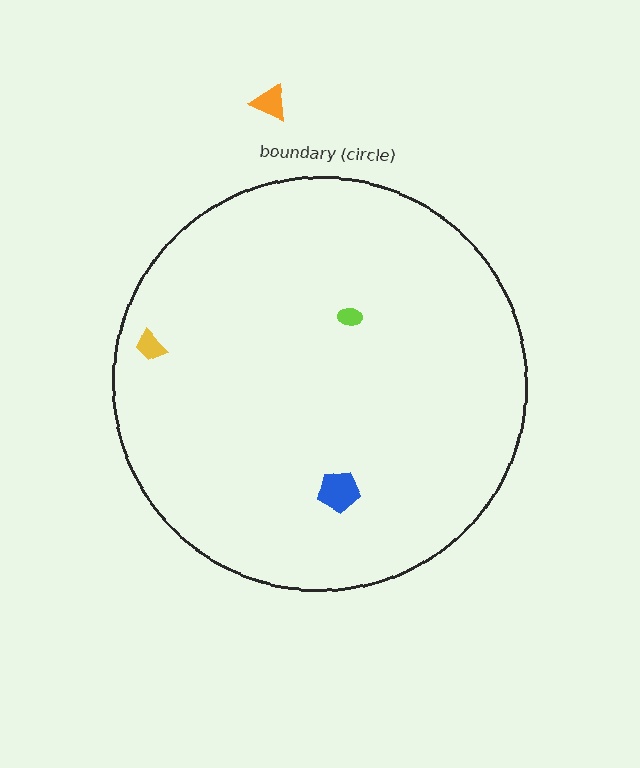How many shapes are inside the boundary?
3 inside, 1 outside.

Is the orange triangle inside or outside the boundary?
Outside.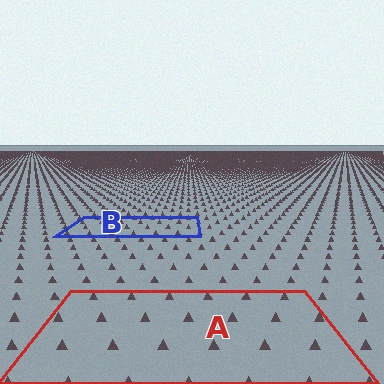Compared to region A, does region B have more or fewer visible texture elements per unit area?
Region B has more texture elements per unit area — they are packed more densely because it is farther away.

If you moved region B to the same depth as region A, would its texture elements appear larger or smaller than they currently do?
They would appear larger. At a closer depth, the same texture elements are projected at a bigger on-screen size.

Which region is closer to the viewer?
Region A is closer. The texture elements there are larger and more spread out.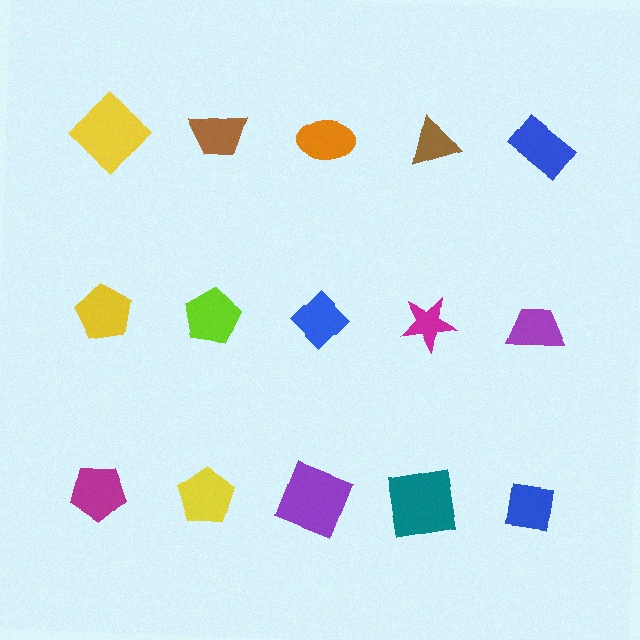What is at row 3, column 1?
A magenta pentagon.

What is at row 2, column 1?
A yellow pentagon.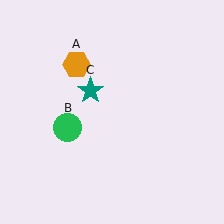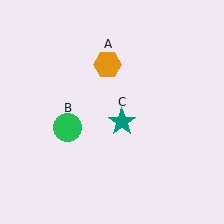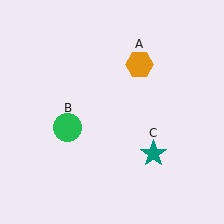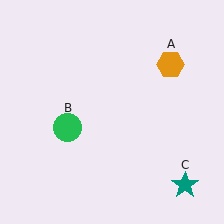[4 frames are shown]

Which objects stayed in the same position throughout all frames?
Green circle (object B) remained stationary.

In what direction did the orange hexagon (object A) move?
The orange hexagon (object A) moved right.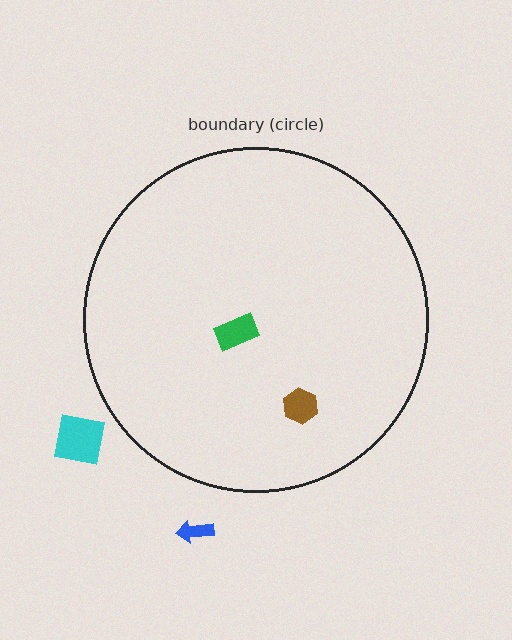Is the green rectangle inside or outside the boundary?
Inside.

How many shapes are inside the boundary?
2 inside, 2 outside.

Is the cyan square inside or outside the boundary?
Outside.